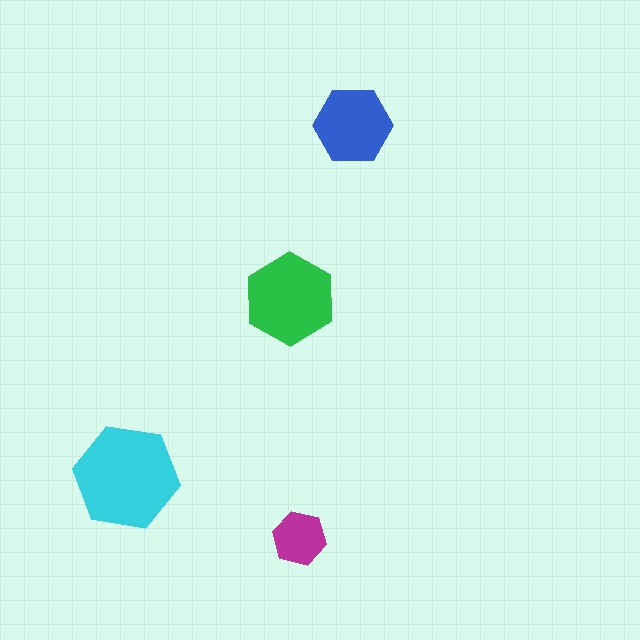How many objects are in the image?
There are 4 objects in the image.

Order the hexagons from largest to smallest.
the cyan one, the green one, the blue one, the magenta one.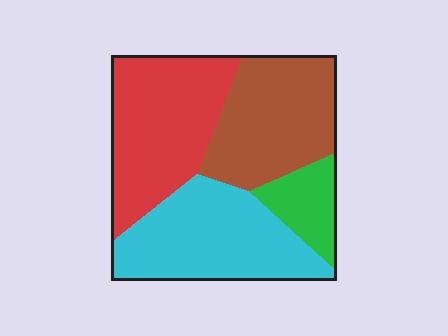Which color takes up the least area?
Green, at roughly 10%.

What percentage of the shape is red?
Red takes up about one third (1/3) of the shape.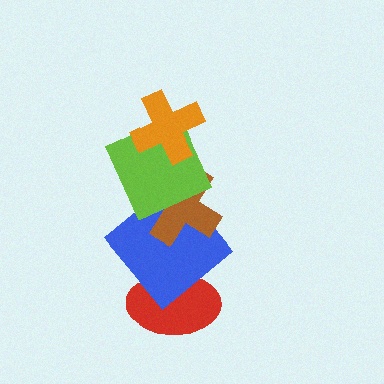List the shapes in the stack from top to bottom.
From top to bottom: the orange cross, the lime square, the brown cross, the blue diamond, the red ellipse.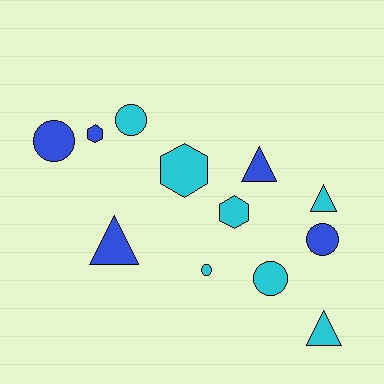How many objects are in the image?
There are 12 objects.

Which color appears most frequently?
Cyan, with 7 objects.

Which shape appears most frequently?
Circle, with 5 objects.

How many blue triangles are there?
There are 2 blue triangles.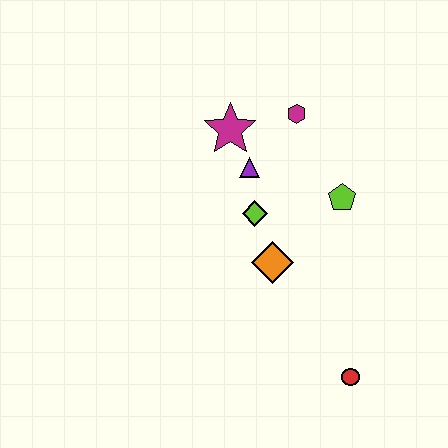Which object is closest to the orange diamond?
The lime diamond is closest to the orange diamond.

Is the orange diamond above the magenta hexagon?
No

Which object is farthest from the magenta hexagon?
The red circle is farthest from the magenta hexagon.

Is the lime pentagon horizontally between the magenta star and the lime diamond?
No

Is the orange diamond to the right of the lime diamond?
Yes